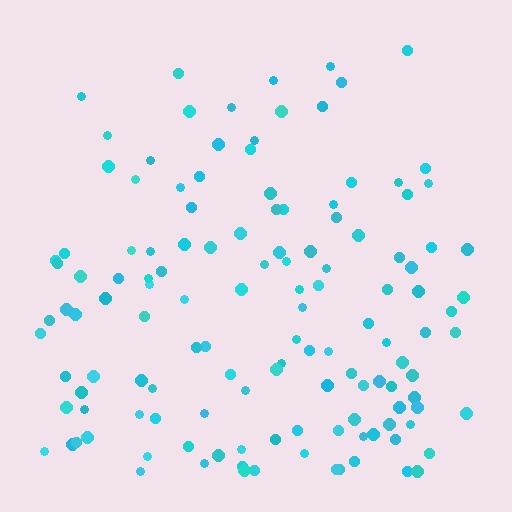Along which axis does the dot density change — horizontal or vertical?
Vertical.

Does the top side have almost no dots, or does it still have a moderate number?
Still a moderate number, just noticeably fewer than the bottom.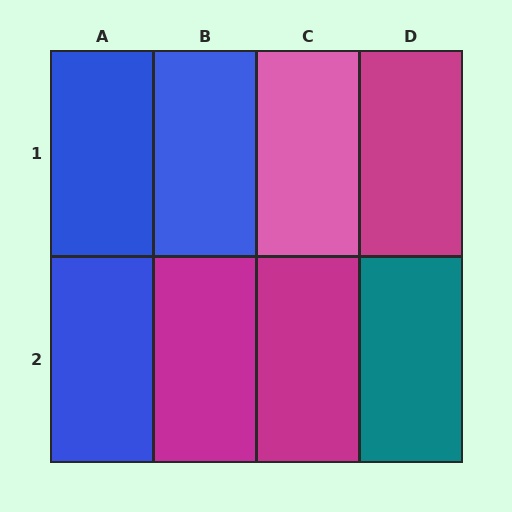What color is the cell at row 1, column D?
Magenta.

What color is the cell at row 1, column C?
Pink.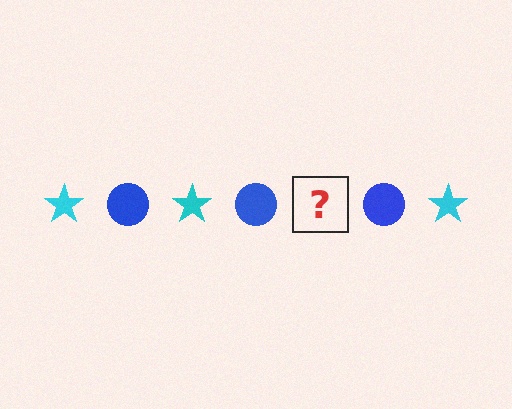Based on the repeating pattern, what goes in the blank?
The blank should be a cyan star.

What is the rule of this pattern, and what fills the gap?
The rule is that the pattern alternates between cyan star and blue circle. The gap should be filled with a cyan star.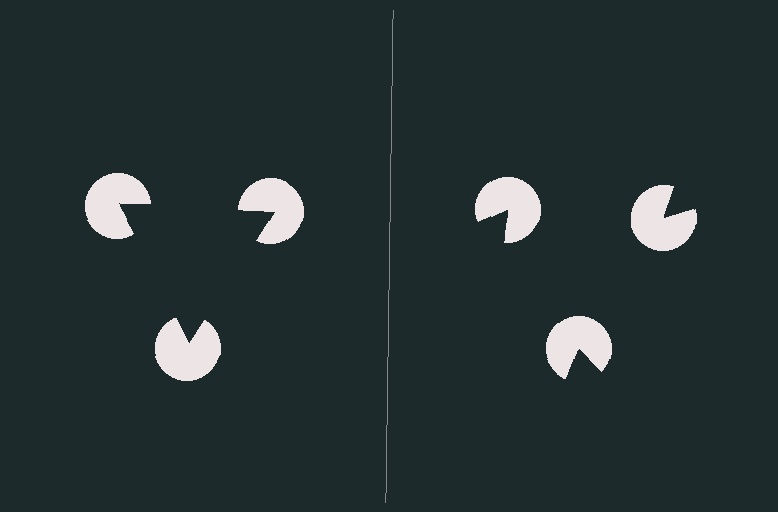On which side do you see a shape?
An illusory triangle appears on the left side. On the right side the wedge cuts are rotated, so no coherent shape forms.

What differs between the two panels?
The pac-man discs are positioned identically on both sides; only the wedge orientations differ. On the left they align to a triangle; on the right they are misaligned.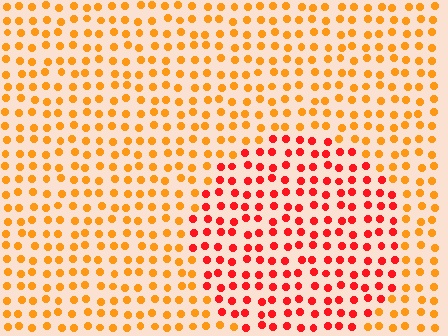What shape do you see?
I see a circle.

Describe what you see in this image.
The image is filled with small orange elements in a uniform arrangement. A circle-shaped region is visible where the elements are tinted to a slightly different hue, forming a subtle color boundary.